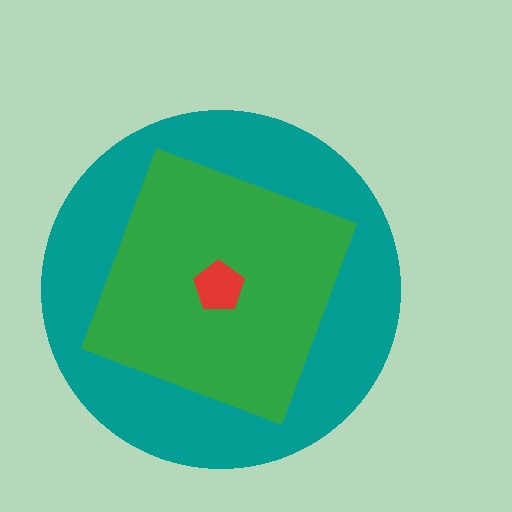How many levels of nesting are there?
3.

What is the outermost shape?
The teal circle.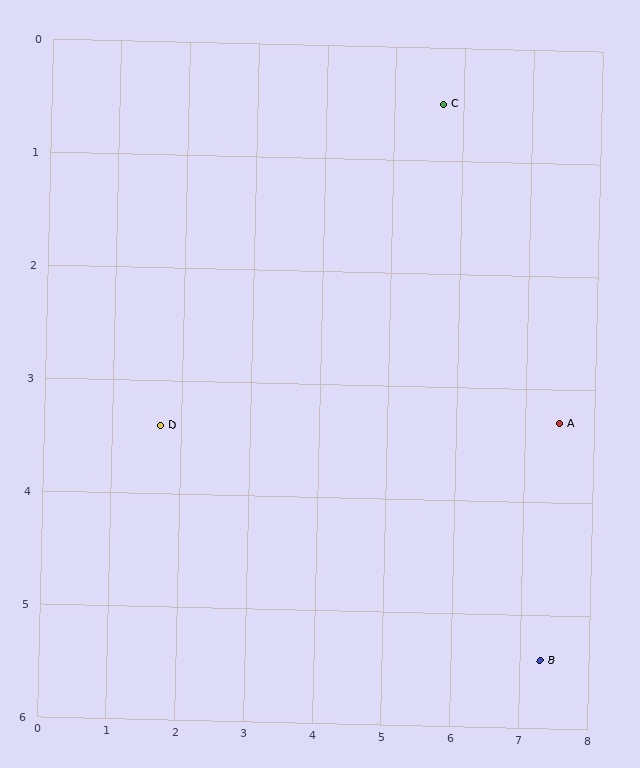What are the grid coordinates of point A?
Point A is at approximately (7.5, 3.3).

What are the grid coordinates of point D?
Point D is at approximately (1.7, 3.4).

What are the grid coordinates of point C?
Point C is at approximately (5.7, 0.5).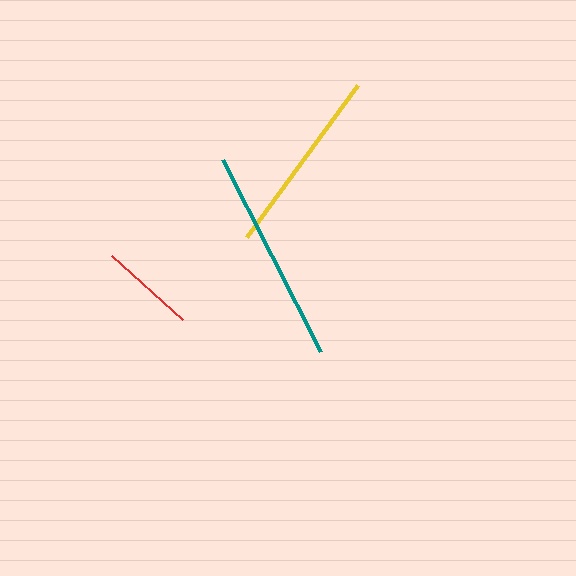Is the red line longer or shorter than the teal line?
The teal line is longer than the red line.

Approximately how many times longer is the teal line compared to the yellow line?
The teal line is approximately 1.1 times the length of the yellow line.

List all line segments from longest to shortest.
From longest to shortest: teal, yellow, red.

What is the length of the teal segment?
The teal segment is approximately 215 pixels long.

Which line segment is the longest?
The teal line is the longest at approximately 215 pixels.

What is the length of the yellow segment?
The yellow segment is approximately 188 pixels long.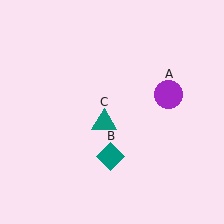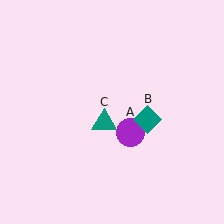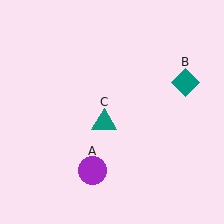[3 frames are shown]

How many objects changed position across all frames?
2 objects changed position: purple circle (object A), teal diamond (object B).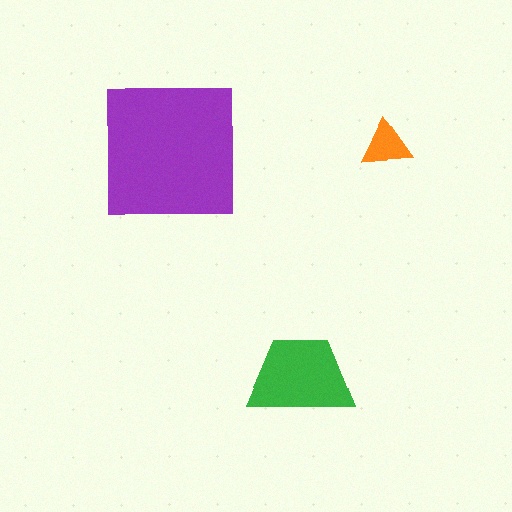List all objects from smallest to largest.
The orange triangle, the green trapezoid, the purple square.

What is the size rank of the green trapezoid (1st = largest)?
2nd.